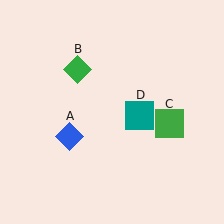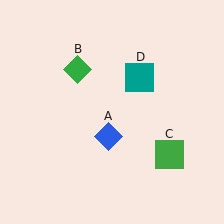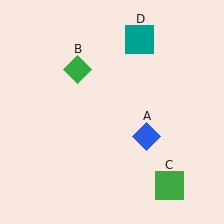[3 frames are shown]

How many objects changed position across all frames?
3 objects changed position: blue diamond (object A), green square (object C), teal square (object D).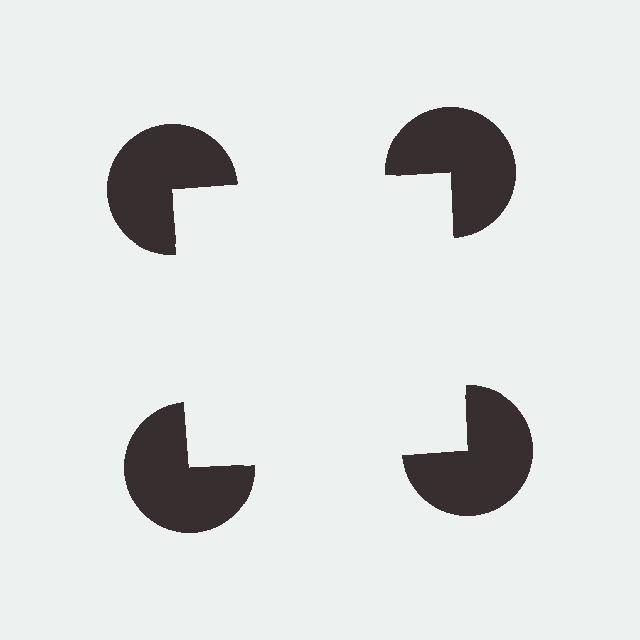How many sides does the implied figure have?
4 sides.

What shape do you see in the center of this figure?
An illusory square — its edges are inferred from the aligned wedge cuts in the pac-man discs, not physically drawn.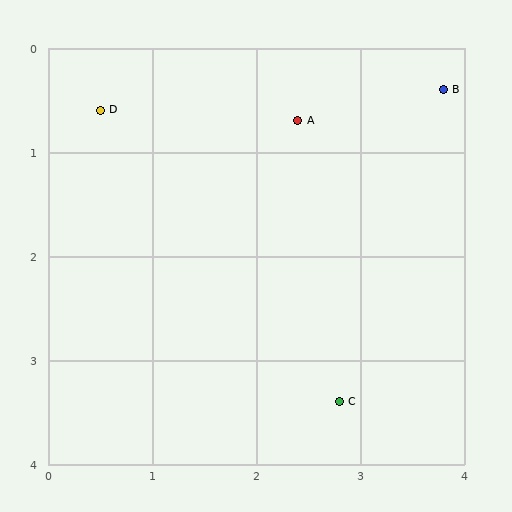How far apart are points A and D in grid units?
Points A and D are about 1.9 grid units apart.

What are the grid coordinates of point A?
Point A is at approximately (2.4, 0.7).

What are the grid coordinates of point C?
Point C is at approximately (2.8, 3.4).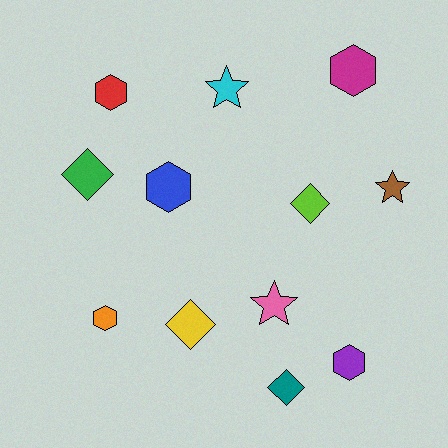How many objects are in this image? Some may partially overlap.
There are 12 objects.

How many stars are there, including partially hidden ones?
There are 3 stars.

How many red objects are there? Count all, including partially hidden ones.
There is 1 red object.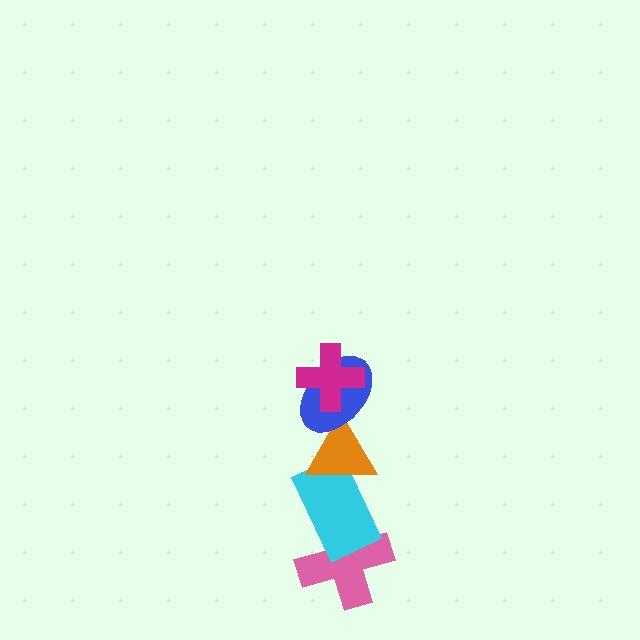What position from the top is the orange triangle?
The orange triangle is 3rd from the top.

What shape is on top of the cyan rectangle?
The orange triangle is on top of the cyan rectangle.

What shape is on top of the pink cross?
The cyan rectangle is on top of the pink cross.